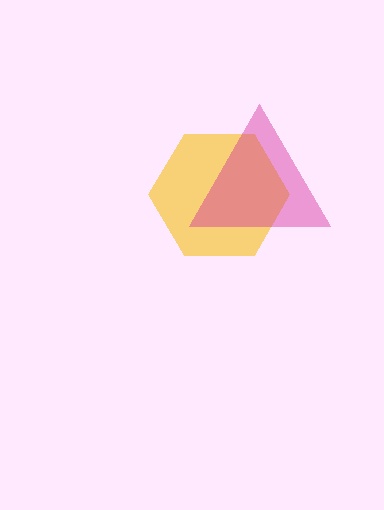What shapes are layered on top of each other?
The layered shapes are: a yellow hexagon, a magenta triangle.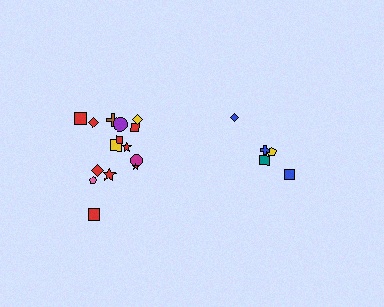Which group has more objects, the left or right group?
The left group.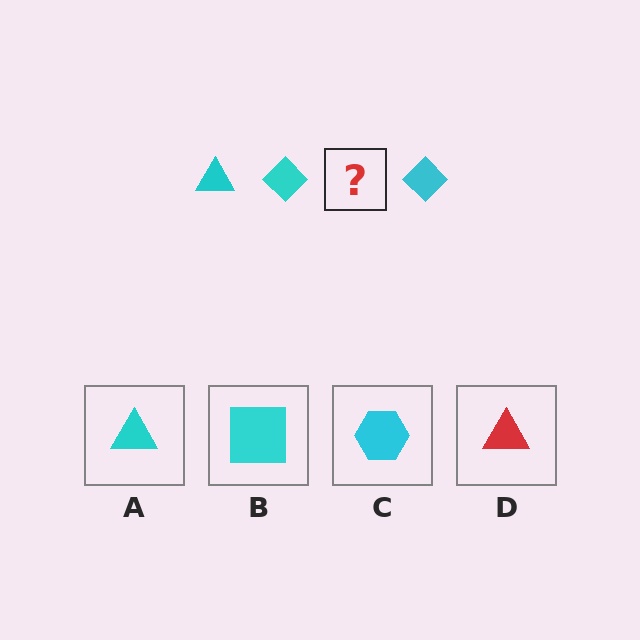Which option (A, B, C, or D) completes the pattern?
A.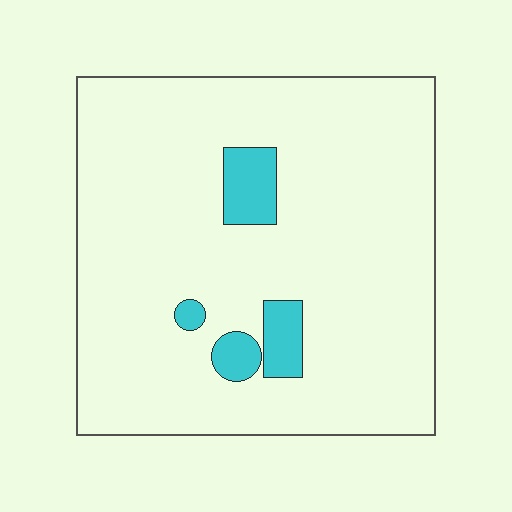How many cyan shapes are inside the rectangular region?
4.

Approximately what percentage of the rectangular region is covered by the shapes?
Approximately 10%.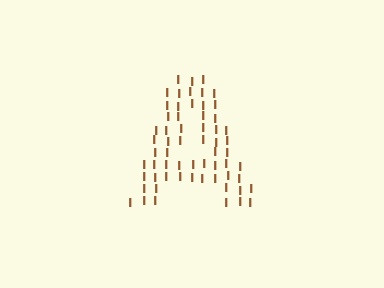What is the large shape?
The large shape is the letter A.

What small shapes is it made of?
It is made of small letter I's.